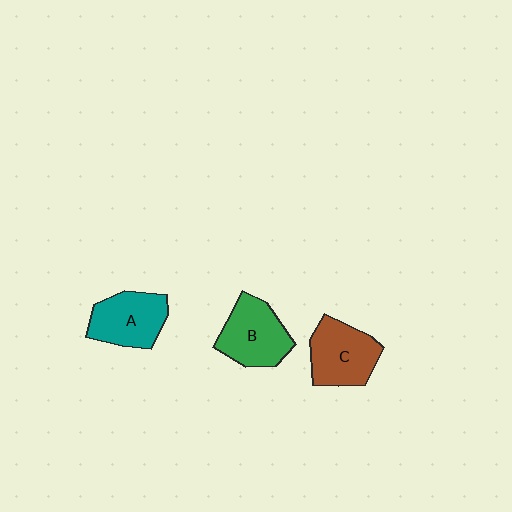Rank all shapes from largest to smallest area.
From largest to smallest: B (green), C (brown), A (teal).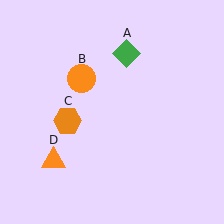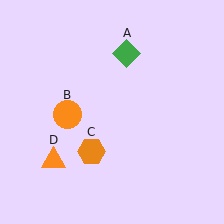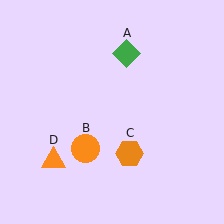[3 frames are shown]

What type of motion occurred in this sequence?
The orange circle (object B), orange hexagon (object C) rotated counterclockwise around the center of the scene.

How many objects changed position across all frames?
2 objects changed position: orange circle (object B), orange hexagon (object C).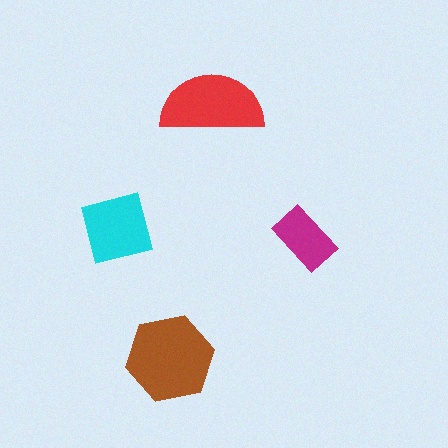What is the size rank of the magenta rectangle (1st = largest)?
4th.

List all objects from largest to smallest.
The brown hexagon, the red semicircle, the cyan square, the magenta rectangle.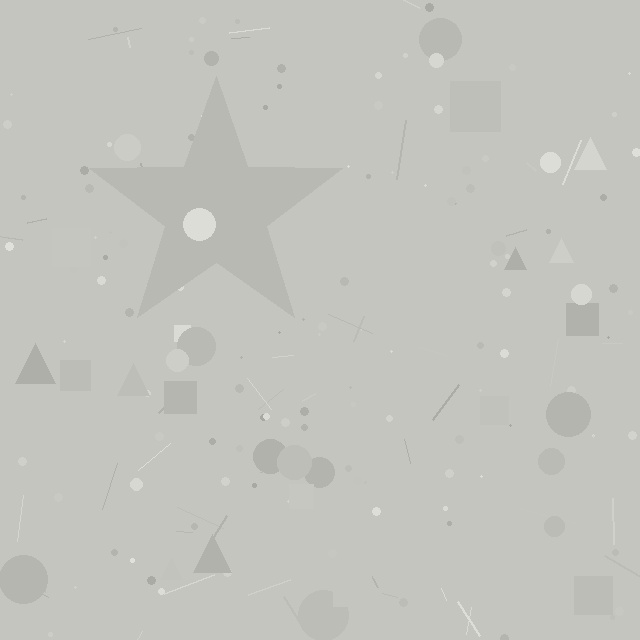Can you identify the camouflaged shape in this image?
The camouflaged shape is a star.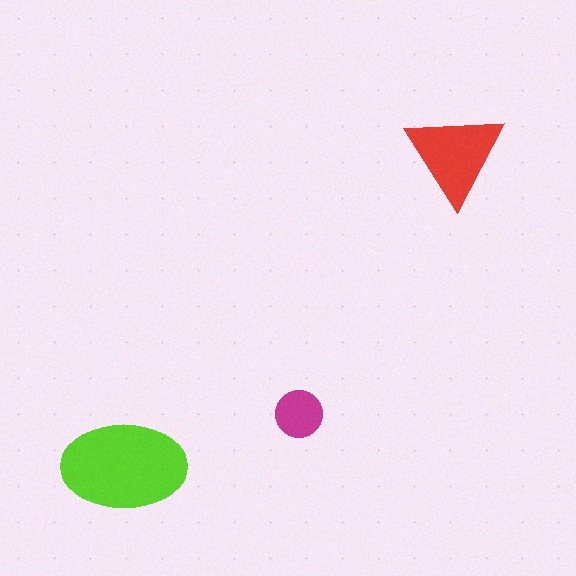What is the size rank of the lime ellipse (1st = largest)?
1st.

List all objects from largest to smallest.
The lime ellipse, the red triangle, the magenta circle.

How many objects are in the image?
There are 3 objects in the image.